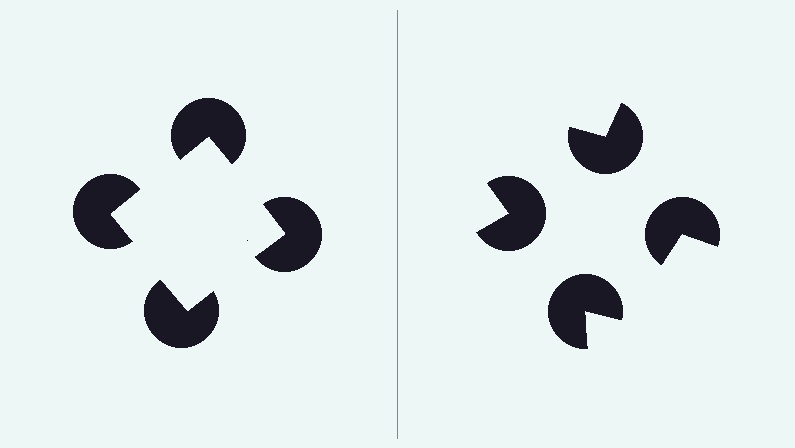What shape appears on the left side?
An illusory square.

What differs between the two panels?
The pac-man discs are positioned identically on both sides; only the wedge orientations differ. On the left they align to a square; on the right they are misaligned.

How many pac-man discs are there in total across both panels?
8 — 4 on each side.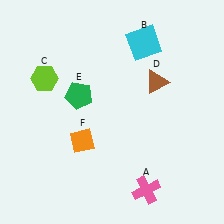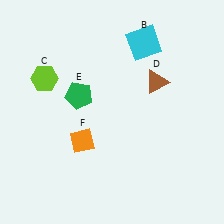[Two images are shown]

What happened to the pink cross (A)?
The pink cross (A) was removed in Image 2. It was in the bottom-right area of Image 1.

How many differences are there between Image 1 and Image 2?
There is 1 difference between the two images.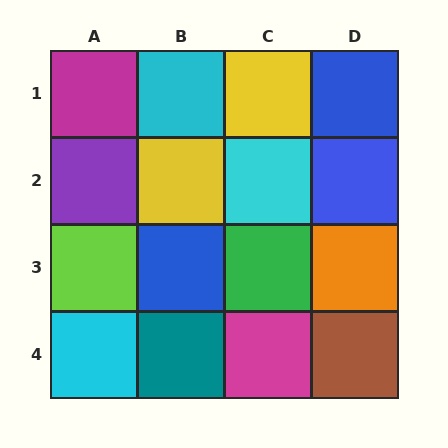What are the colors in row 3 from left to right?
Lime, blue, green, orange.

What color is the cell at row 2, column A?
Purple.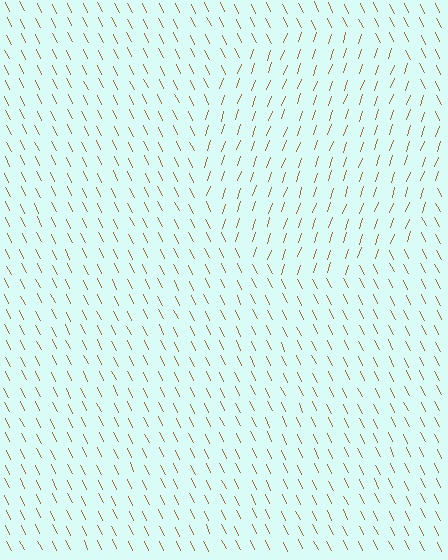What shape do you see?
I see a circle.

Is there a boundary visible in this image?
Yes, there is a texture boundary formed by a change in line orientation.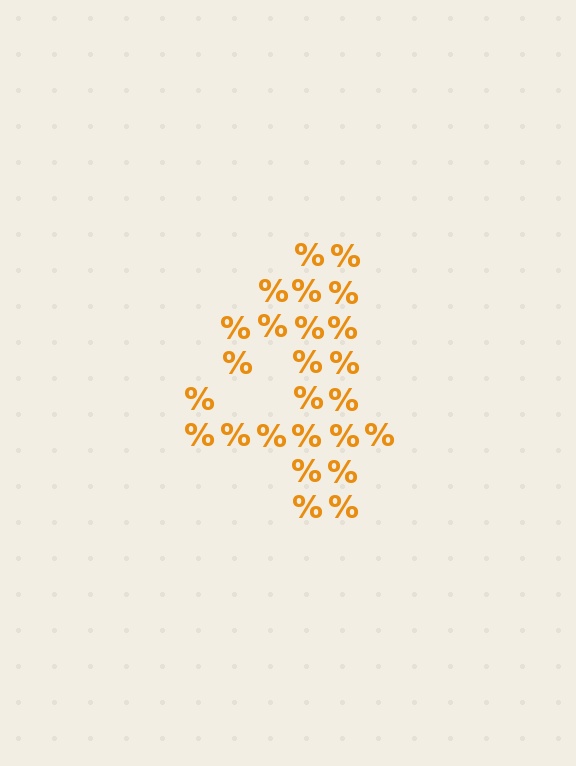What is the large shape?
The large shape is the digit 4.